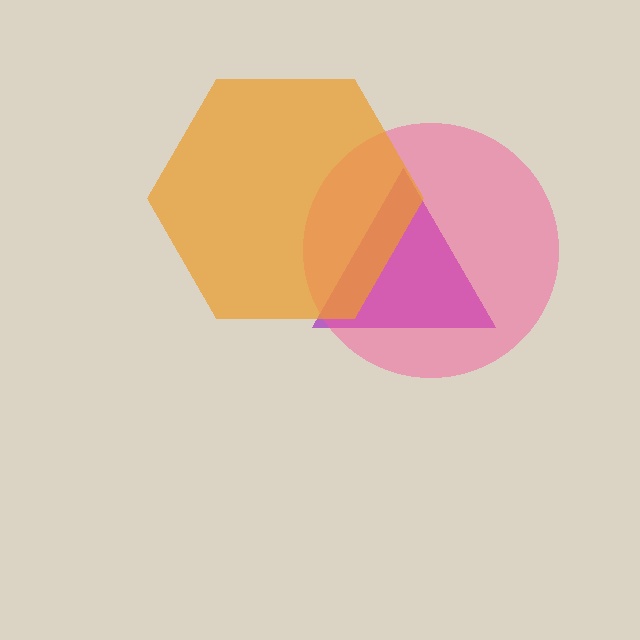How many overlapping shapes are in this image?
There are 3 overlapping shapes in the image.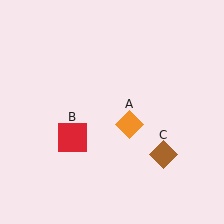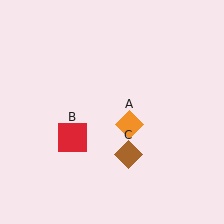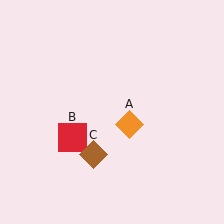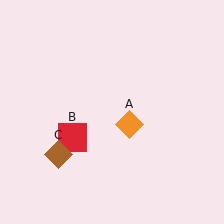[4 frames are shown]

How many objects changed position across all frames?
1 object changed position: brown diamond (object C).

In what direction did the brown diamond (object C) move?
The brown diamond (object C) moved left.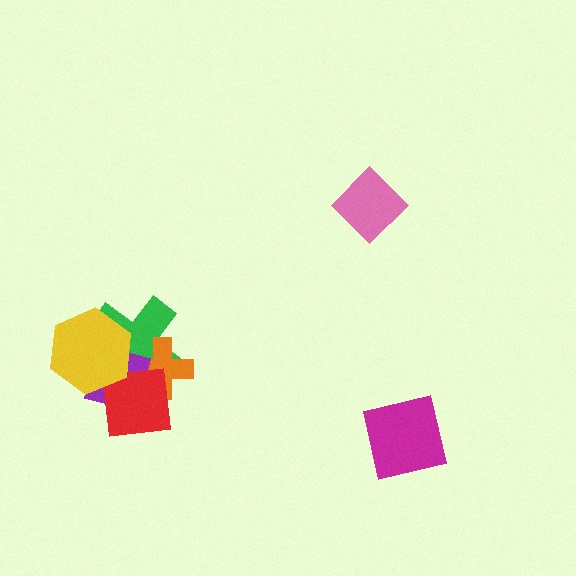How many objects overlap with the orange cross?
3 objects overlap with the orange cross.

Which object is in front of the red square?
The yellow hexagon is in front of the red square.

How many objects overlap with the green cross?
4 objects overlap with the green cross.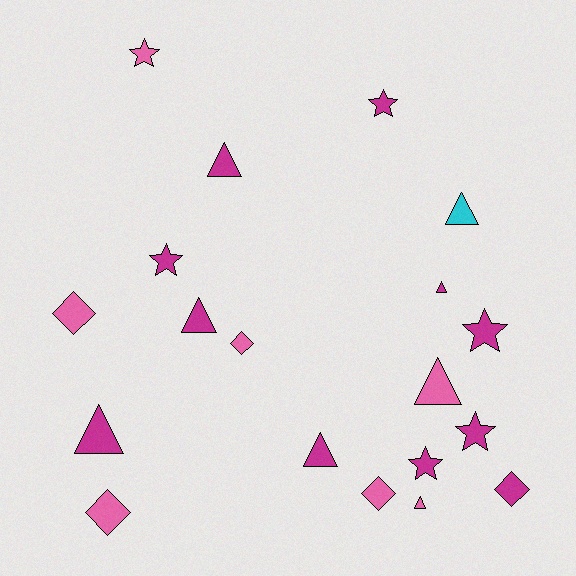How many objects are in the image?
There are 19 objects.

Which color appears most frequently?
Magenta, with 11 objects.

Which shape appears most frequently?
Triangle, with 8 objects.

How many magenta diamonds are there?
There is 1 magenta diamond.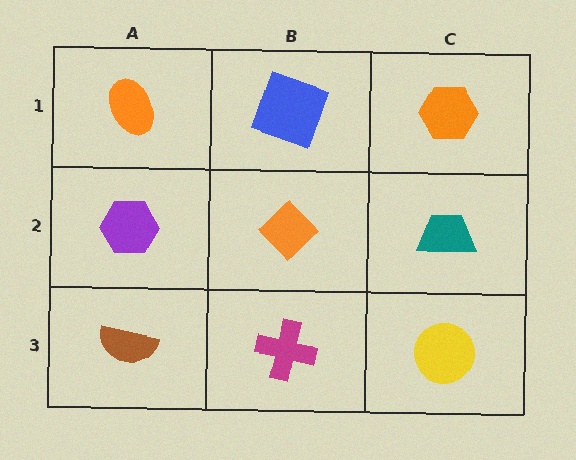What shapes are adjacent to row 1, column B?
An orange diamond (row 2, column B), an orange ellipse (row 1, column A), an orange hexagon (row 1, column C).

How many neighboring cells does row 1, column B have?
3.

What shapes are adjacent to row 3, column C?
A teal trapezoid (row 2, column C), a magenta cross (row 3, column B).